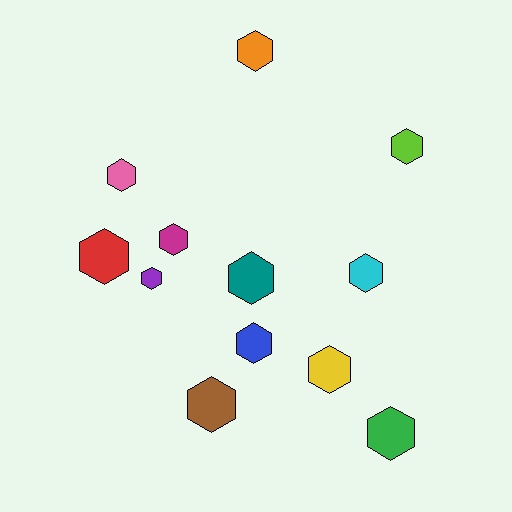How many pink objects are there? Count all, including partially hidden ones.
There is 1 pink object.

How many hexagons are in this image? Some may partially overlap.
There are 12 hexagons.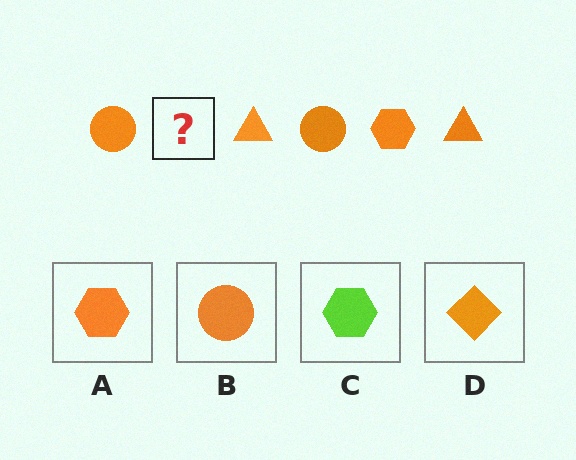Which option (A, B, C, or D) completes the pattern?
A.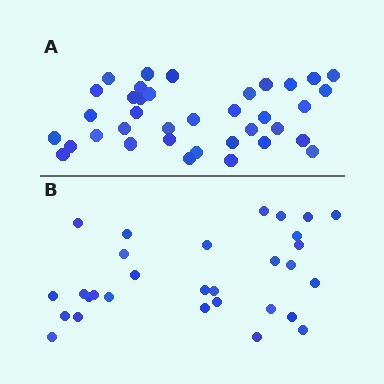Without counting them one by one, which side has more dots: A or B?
Region A (the top region) has more dots.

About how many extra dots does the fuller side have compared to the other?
Region A has roughly 8 or so more dots than region B.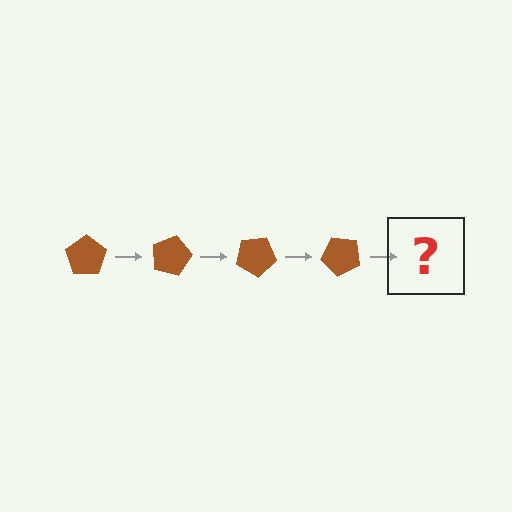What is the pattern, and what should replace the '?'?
The pattern is that the pentagon rotates 15 degrees each step. The '?' should be a brown pentagon rotated 60 degrees.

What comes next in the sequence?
The next element should be a brown pentagon rotated 60 degrees.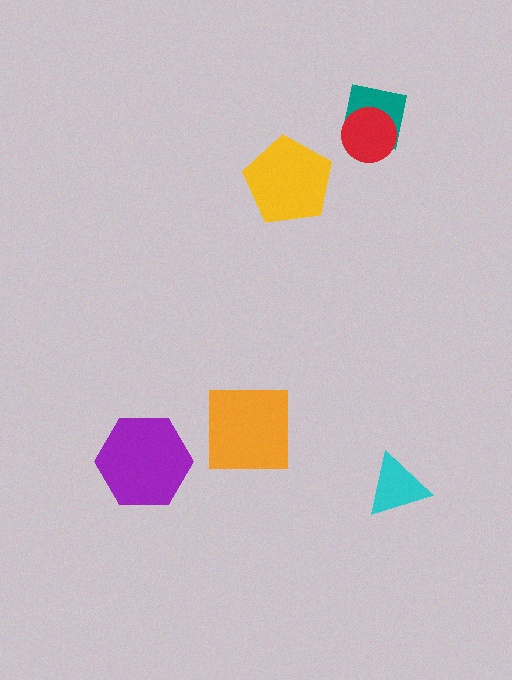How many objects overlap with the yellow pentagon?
0 objects overlap with the yellow pentagon.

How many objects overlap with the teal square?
1 object overlaps with the teal square.